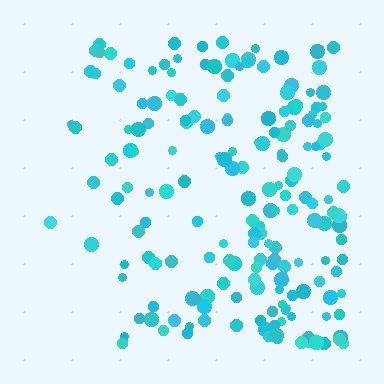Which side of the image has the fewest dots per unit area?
The left.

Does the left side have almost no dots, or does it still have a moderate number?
Still a moderate number, just noticeably fewer than the right.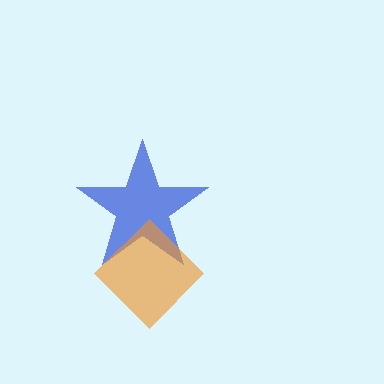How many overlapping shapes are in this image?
There are 2 overlapping shapes in the image.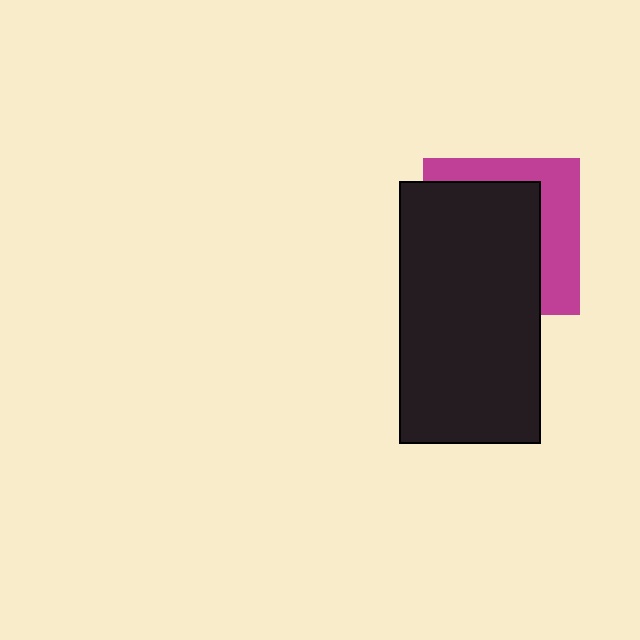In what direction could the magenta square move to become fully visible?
The magenta square could move right. That would shift it out from behind the black rectangle entirely.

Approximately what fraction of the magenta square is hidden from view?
Roughly 64% of the magenta square is hidden behind the black rectangle.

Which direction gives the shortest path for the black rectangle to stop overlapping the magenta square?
Moving left gives the shortest separation.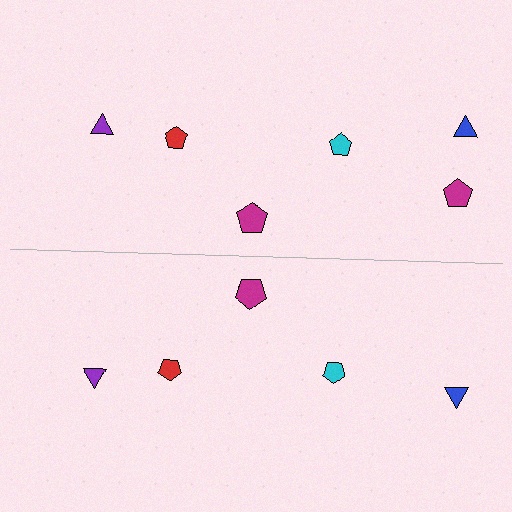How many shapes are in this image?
There are 11 shapes in this image.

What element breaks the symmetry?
A magenta pentagon is missing from the bottom side.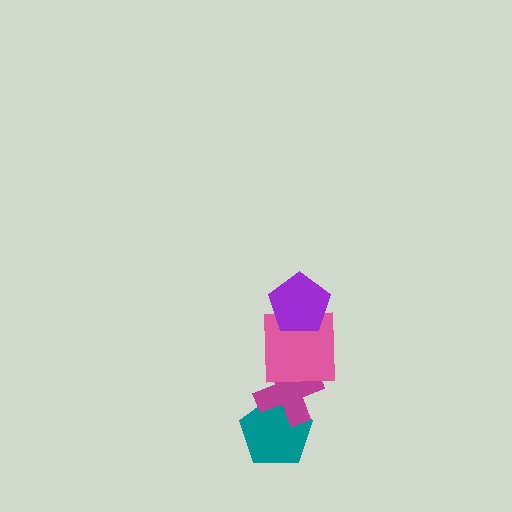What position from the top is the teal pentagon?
The teal pentagon is 4th from the top.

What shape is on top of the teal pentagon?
The magenta cross is on top of the teal pentagon.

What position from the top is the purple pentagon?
The purple pentagon is 1st from the top.